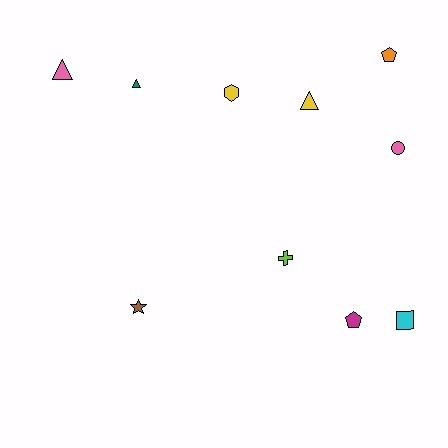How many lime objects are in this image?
There is 1 lime object.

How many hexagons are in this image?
There is 1 hexagon.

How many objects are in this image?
There are 10 objects.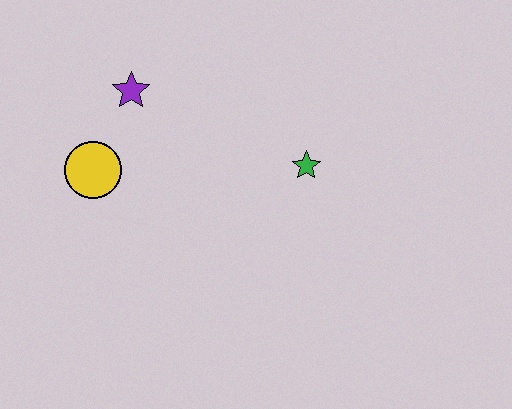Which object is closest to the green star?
The purple star is closest to the green star.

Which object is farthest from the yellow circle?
The green star is farthest from the yellow circle.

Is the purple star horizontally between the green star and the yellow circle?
Yes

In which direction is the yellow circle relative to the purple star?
The yellow circle is below the purple star.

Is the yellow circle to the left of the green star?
Yes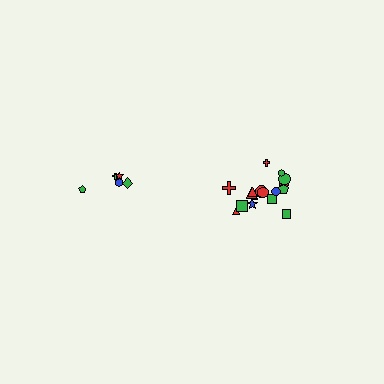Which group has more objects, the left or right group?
The right group.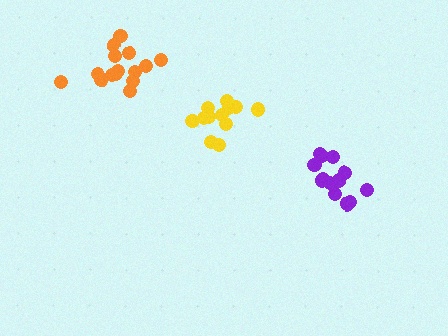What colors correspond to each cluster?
The clusters are colored: yellow, orange, purple.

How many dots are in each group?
Group 1: 12 dots, Group 2: 15 dots, Group 3: 13 dots (40 total).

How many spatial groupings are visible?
There are 3 spatial groupings.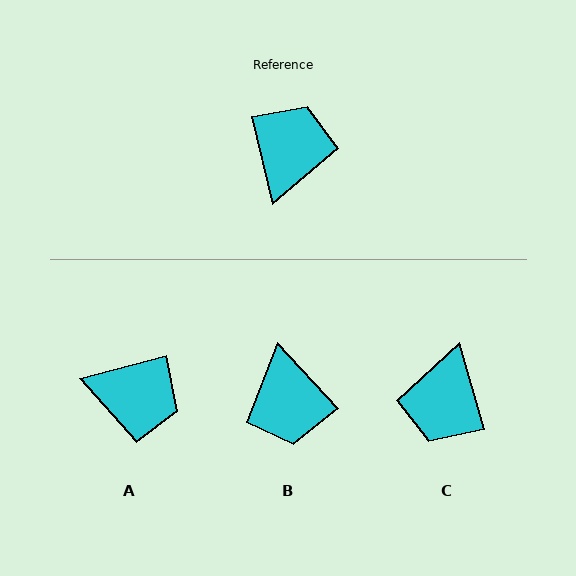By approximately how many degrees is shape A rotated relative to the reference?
Approximately 89 degrees clockwise.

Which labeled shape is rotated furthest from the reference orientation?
C, about 178 degrees away.